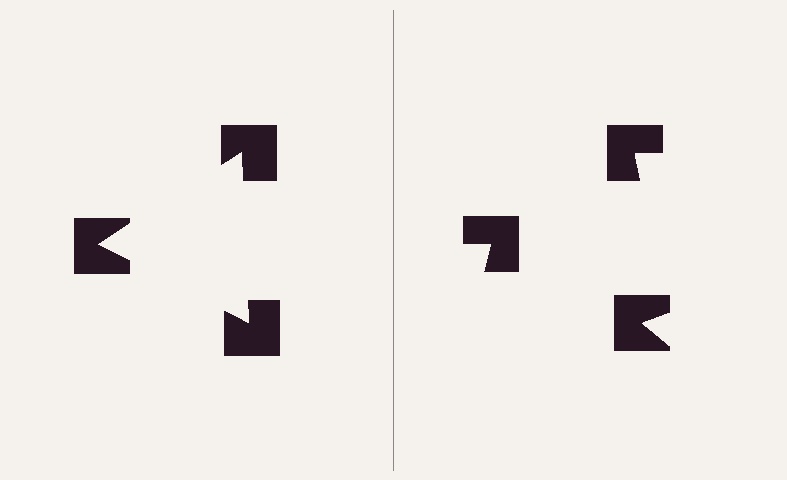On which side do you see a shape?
An illusory triangle appears on the left side. On the right side the wedge cuts are rotated, so no coherent shape forms.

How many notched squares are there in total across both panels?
6 — 3 on each side.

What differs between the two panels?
The notched squares are positioned identically on both sides; only the wedge orientations differ. On the left they align to a triangle; on the right they are misaligned.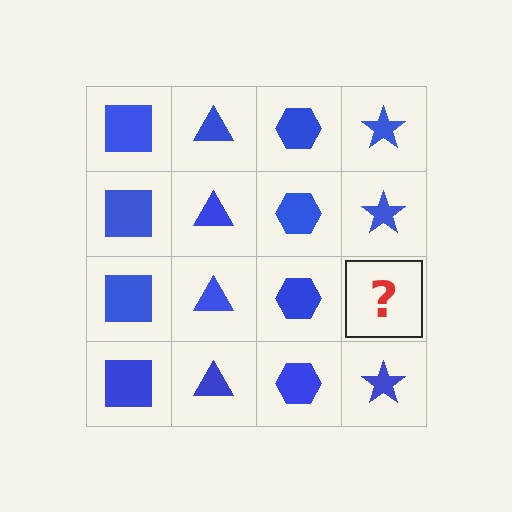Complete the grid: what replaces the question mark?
The question mark should be replaced with a blue star.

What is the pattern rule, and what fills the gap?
The rule is that each column has a consistent shape. The gap should be filled with a blue star.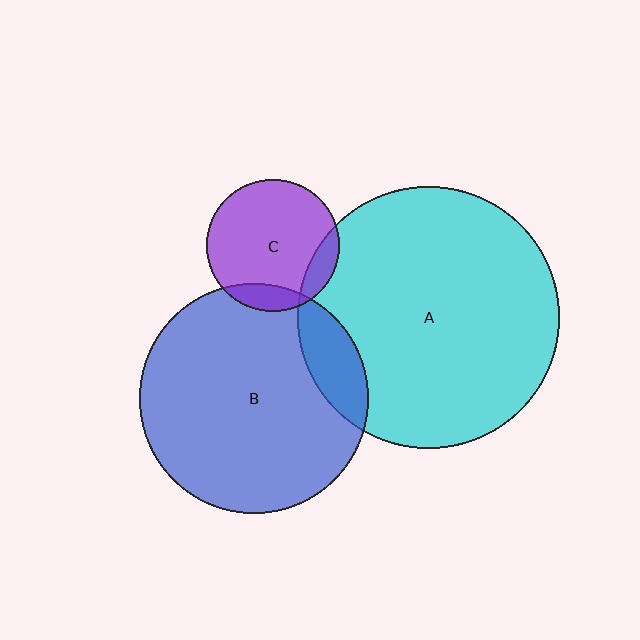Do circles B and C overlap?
Yes.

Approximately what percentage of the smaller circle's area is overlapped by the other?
Approximately 10%.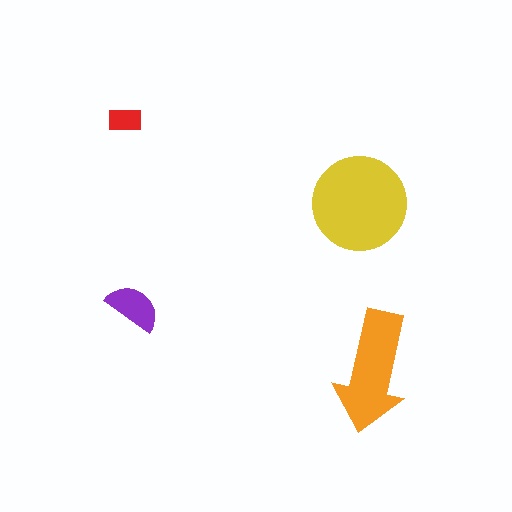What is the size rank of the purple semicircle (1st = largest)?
3rd.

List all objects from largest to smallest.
The yellow circle, the orange arrow, the purple semicircle, the red rectangle.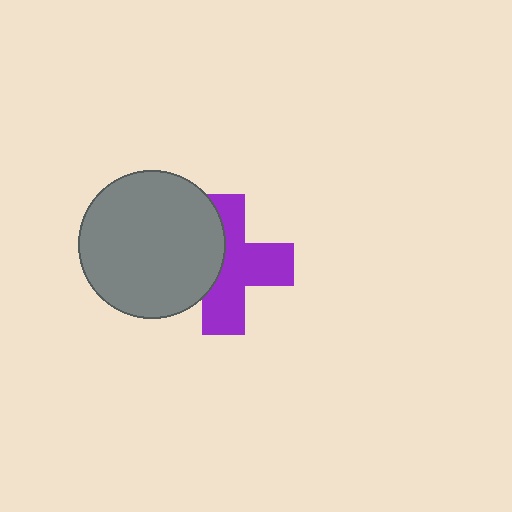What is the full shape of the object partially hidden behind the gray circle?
The partially hidden object is a purple cross.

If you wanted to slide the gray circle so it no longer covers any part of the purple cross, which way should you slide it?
Slide it left — that is the most direct way to separate the two shapes.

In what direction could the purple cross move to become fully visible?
The purple cross could move right. That would shift it out from behind the gray circle entirely.